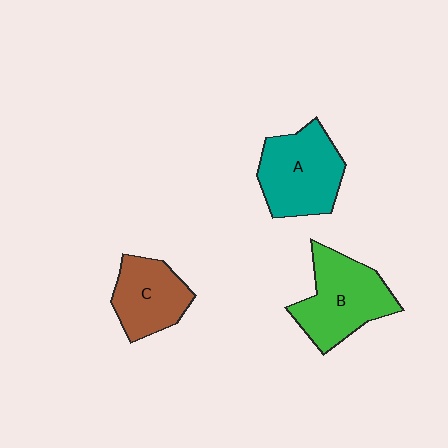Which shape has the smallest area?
Shape C (brown).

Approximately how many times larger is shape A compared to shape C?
Approximately 1.3 times.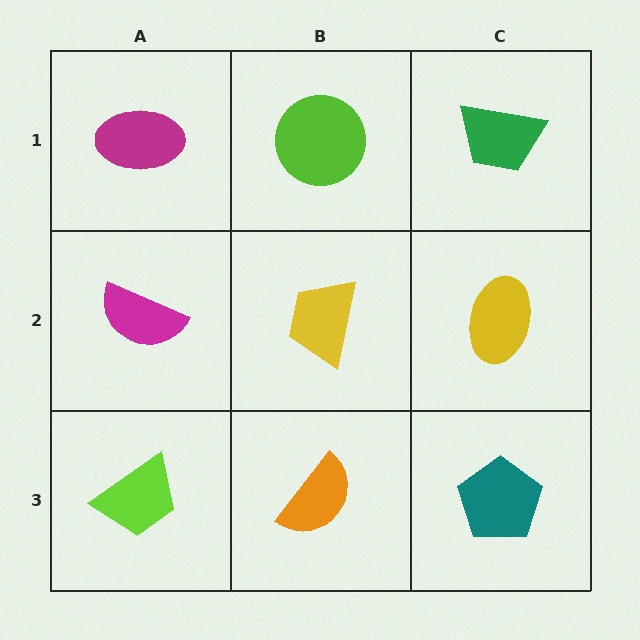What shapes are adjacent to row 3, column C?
A yellow ellipse (row 2, column C), an orange semicircle (row 3, column B).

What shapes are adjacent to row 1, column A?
A magenta semicircle (row 2, column A), a lime circle (row 1, column B).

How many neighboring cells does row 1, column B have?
3.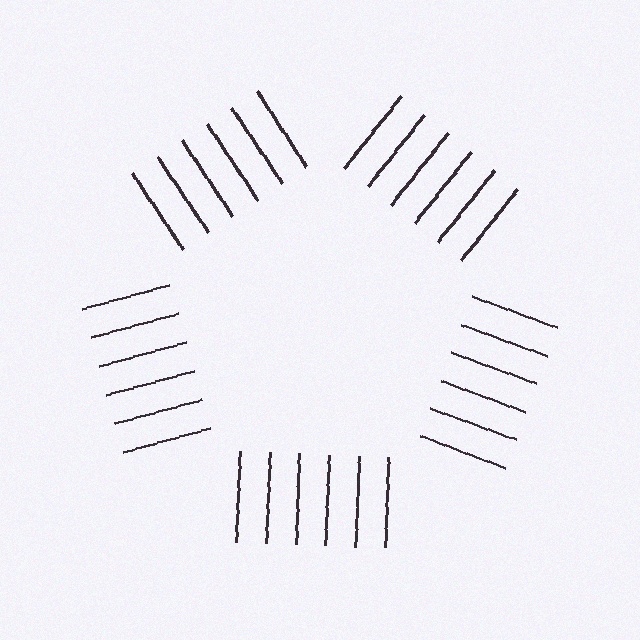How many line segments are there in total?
30 — 6 along each of the 5 edges.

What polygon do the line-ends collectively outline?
An illusory pentagon — the line segments terminate on its edges but no continuous stroke is drawn.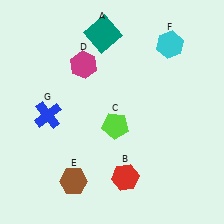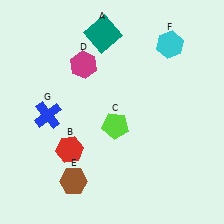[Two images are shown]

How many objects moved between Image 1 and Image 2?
1 object moved between the two images.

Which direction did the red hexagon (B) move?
The red hexagon (B) moved left.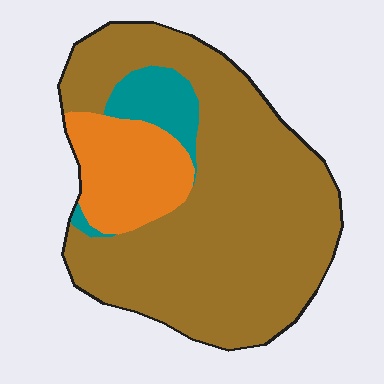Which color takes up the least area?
Teal, at roughly 10%.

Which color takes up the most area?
Brown, at roughly 75%.